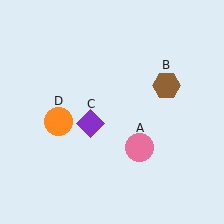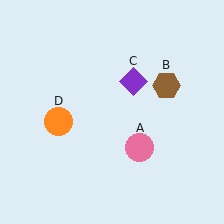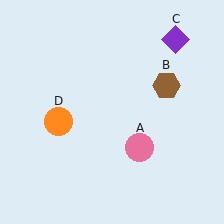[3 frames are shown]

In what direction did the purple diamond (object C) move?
The purple diamond (object C) moved up and to the right.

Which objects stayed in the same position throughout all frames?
Pink circle (object A) and brown hexagon (object B) and orange circle (object D) remained stationary.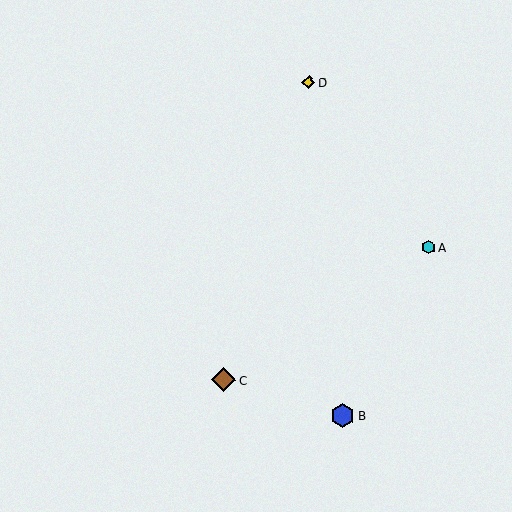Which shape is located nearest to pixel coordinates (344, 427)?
The blue hexagon (labeled B) at (343, 415) is nearest to that location.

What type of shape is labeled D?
Shape D is a yellow diamond.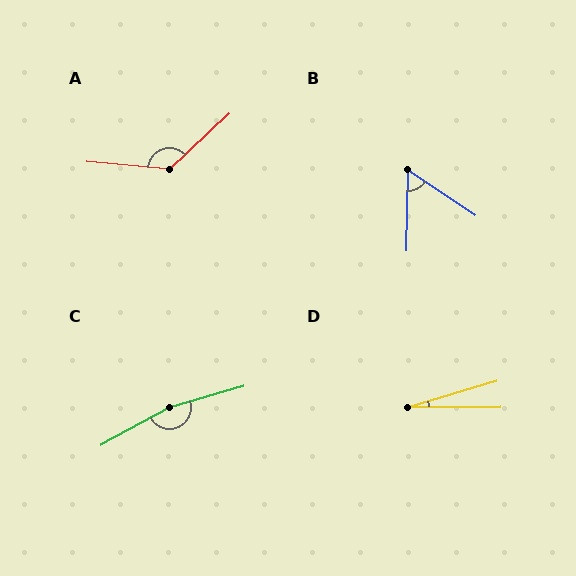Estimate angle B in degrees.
Approximately 57 degrees.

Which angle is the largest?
C, at approximately 167 degrees.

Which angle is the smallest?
D, at approximately 17 degrees.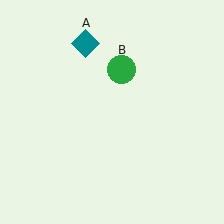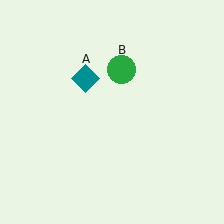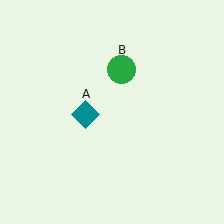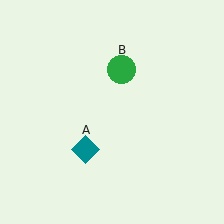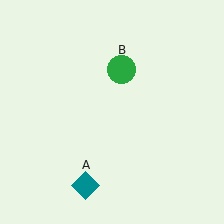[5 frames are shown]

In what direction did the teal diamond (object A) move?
The teal diamond (object A) moved down.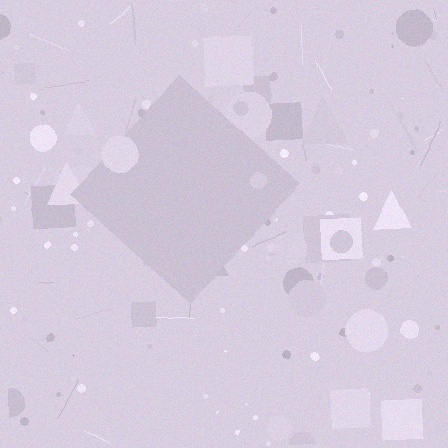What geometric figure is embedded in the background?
A diamond is embedded in the background.